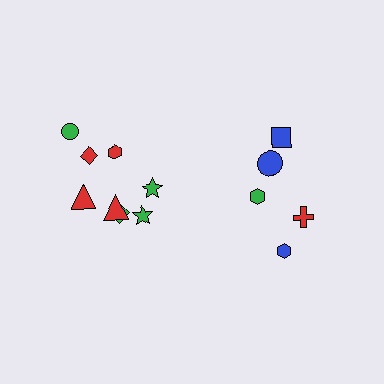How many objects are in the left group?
There are 8 objects.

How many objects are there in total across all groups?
There are 13 objects.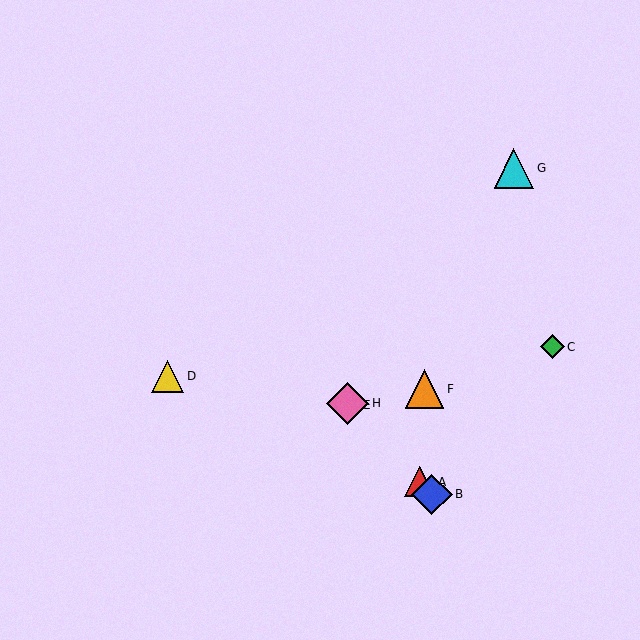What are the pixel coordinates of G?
Object G is at (514, 168).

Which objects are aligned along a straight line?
Objects A, B, E, H are aligned along a straight line.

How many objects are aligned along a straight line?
4 objects (A, B, E, H) are aligned along a straight line.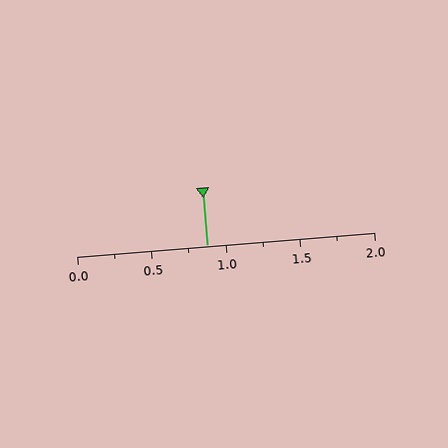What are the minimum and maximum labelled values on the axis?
The axis runs from 0.0 to 2.0.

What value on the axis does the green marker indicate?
The marker indicates approximately 0.88.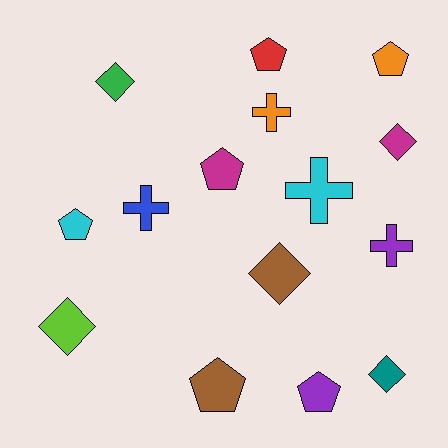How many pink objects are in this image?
There are no pink objects.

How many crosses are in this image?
There are 4 crosses.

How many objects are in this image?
There are 15 objects.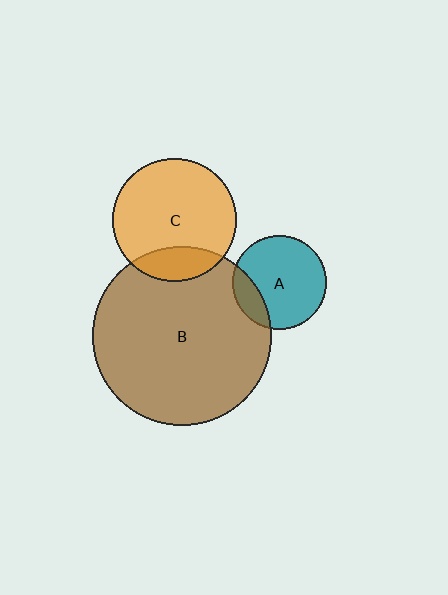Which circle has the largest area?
Circle B (brown).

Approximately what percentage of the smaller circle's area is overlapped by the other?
Approximately 20%.